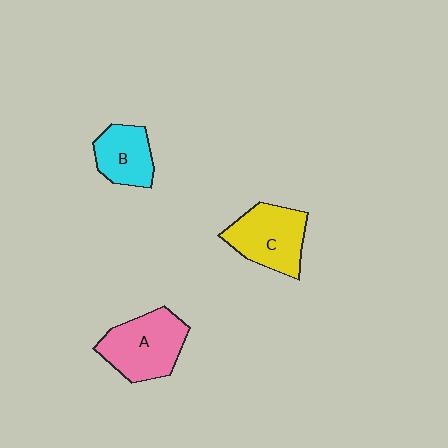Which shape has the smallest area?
Shape B (cyan).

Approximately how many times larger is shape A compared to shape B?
Approximately 1.5 times.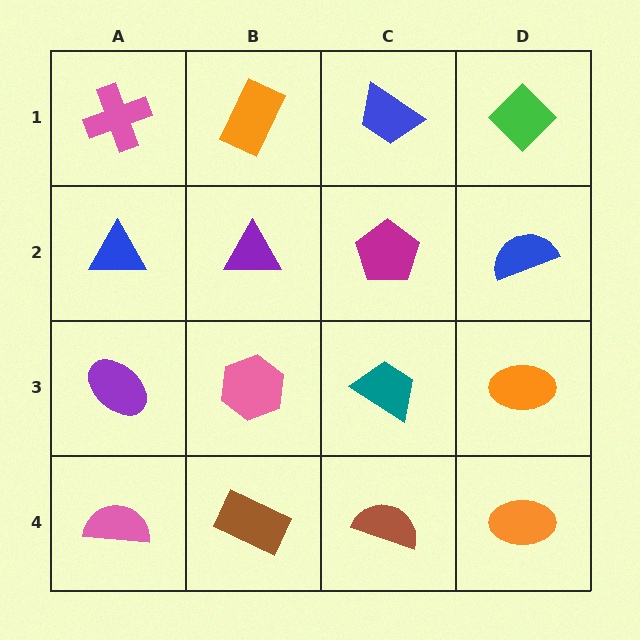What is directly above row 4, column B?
A pink hexagon.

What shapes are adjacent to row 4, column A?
A purple ellipse (row 3, column A), a brown rectangle (row 4, column B).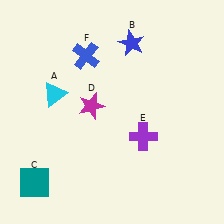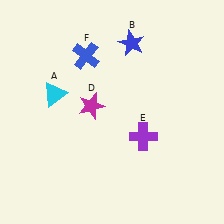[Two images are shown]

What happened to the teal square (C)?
The teal square (C) was removed in Image 2. It was in the bottom-left area of Image 1.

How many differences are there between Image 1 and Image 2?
There is 1 difference between the two images.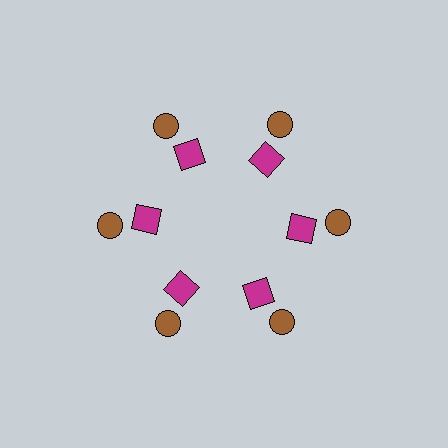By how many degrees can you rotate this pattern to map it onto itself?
The pattern maps onto itself every 60 degrees of rotation.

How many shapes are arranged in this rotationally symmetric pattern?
There are 12 shapes, arranged in 6 groups of 2.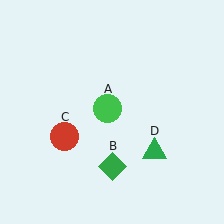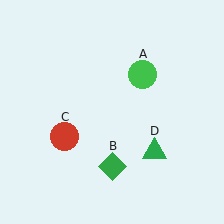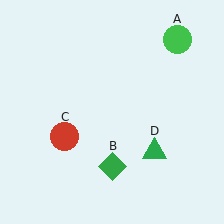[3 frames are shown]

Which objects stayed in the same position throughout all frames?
Green diamond (object B) and red circle (object C) and green triangle (object D) remained stationary.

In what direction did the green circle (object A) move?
The green circle (object A) moved up and to the right.